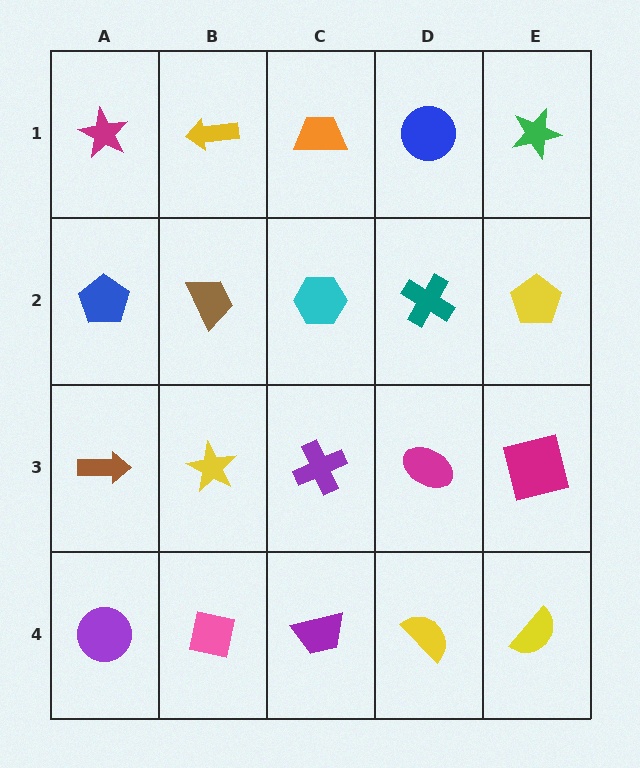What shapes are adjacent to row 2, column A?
A magenta star (row 1, column A), a brown arrow (row 3, column A), a brown trapezoid (row 2, column B).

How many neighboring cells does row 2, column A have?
3.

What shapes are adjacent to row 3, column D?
A teal cross (row 2, column D), a yellow semicircle (row 4, column D), a purple cross (row 3, column C), a magenta square (row 3, column E).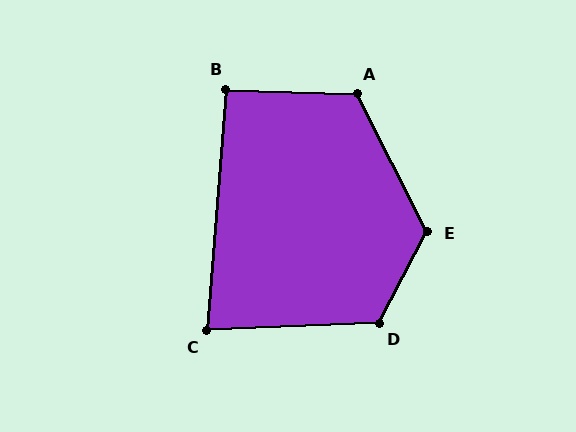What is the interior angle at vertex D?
Approximately 120 degrees (obtuse).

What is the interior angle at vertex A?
Approximately 119 degrees (obtuse).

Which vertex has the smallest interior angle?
C, at approximately 83 degrees.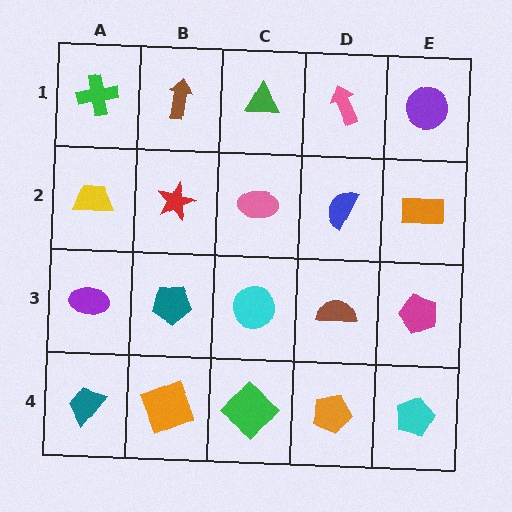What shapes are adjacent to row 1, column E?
An orange rectangle (row 2, column E), a pink arrow (row 1, column D).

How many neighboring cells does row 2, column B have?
4.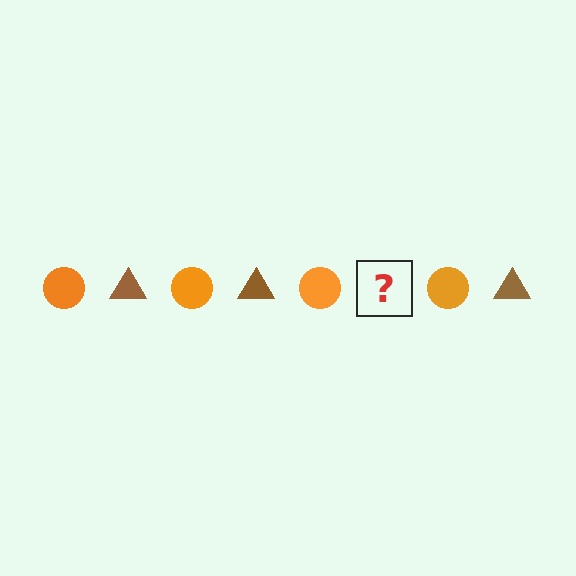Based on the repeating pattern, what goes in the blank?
The blank should be a brown triangle.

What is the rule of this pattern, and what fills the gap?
The rule is that the pattern alternates between orange circle and brown triangle. The gap should be filled with a brown triangle.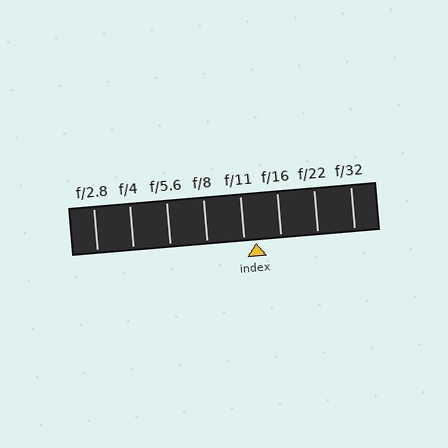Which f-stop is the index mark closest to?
The index mark is closest to f/11.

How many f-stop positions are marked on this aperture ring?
There are 8 f-stop positions marked.